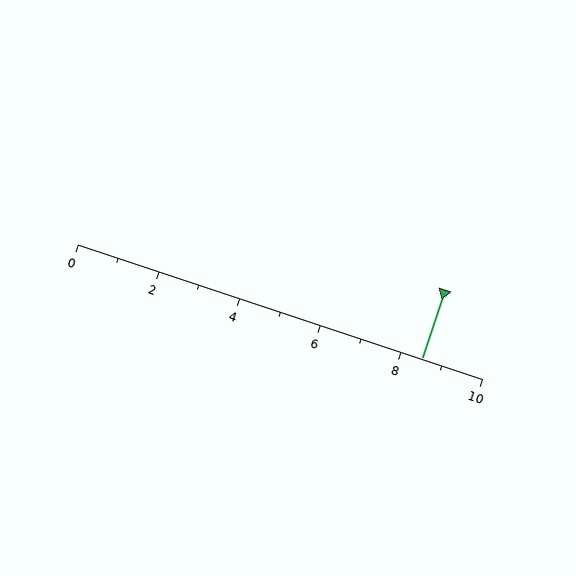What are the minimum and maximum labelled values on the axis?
The axis runs from 0 to 10.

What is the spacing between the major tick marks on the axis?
The major ticks are spaced 2 apart.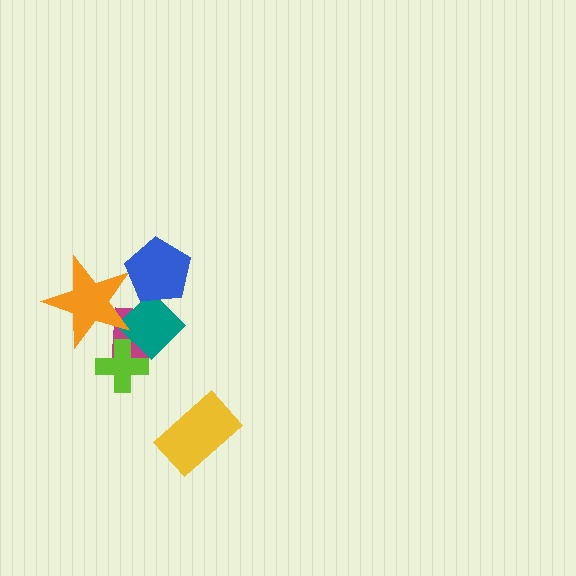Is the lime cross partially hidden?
Yes, it is partially covered by another shape.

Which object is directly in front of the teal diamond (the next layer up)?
The orange star is directly in front of the teal diamond.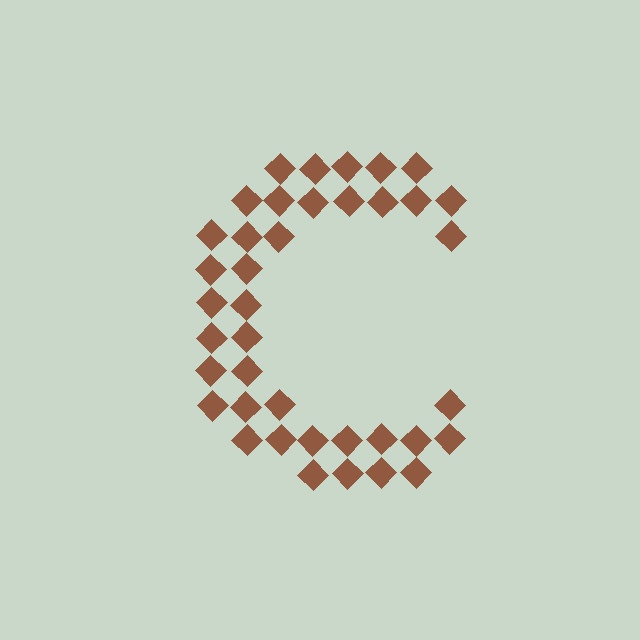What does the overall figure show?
The overall figure shows the letter C.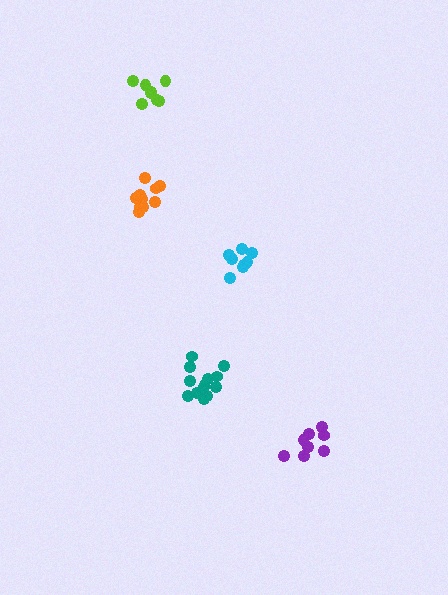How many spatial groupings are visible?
There are 5 spatial groupings.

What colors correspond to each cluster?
The clusters are colored: lime, teal, orange, cyan, purple.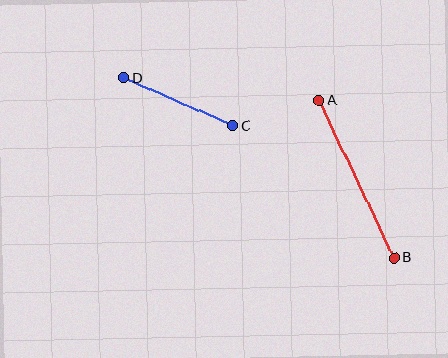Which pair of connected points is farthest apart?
Points A and B are farthest apart.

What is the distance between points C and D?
The distance is approximately 119 pixels.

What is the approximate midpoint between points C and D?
The midpoint is at approximately (178, 102) pixels.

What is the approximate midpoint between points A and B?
The midpoint is at approximately (356, 179) pixels.